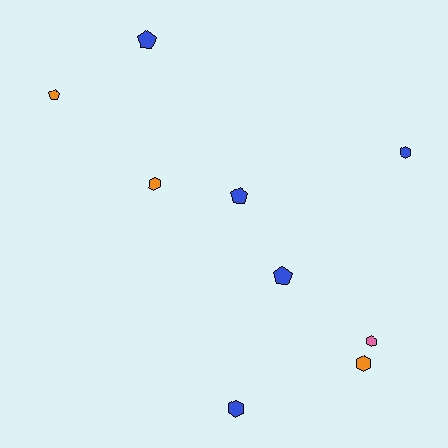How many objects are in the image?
There are 9 objects.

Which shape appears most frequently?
Hexagon, with 5 objects.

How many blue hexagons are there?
There are 2 blue hexagons.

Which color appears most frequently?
Blue, with 5 objects.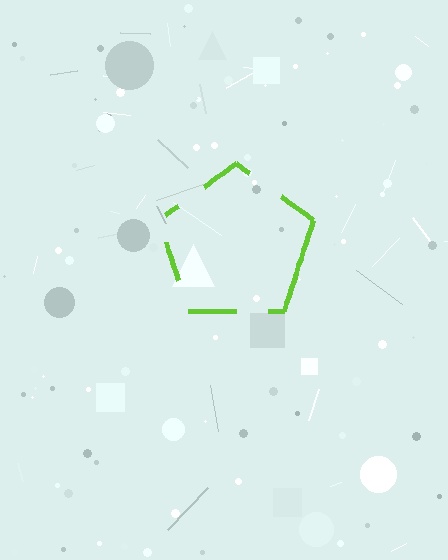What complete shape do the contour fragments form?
The contour fragments form a pentagon.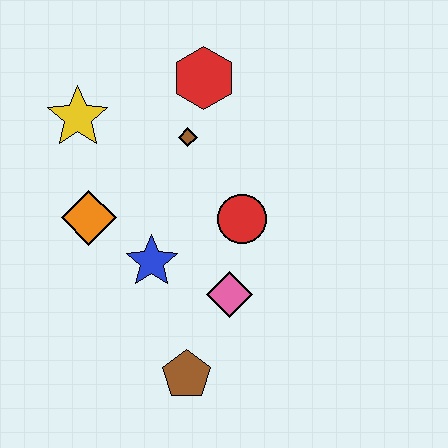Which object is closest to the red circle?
The pink diamond is closest to the red circle.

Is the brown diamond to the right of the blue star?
Yes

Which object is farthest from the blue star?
The red hexagon is farthest from the blue star.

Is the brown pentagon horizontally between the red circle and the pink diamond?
No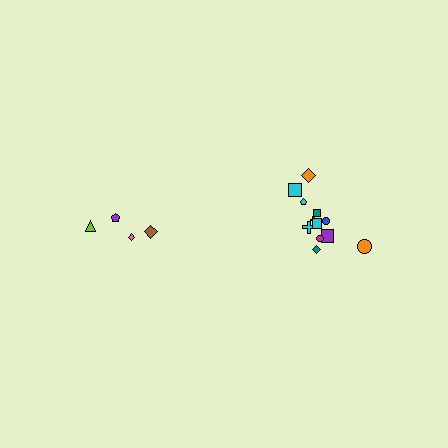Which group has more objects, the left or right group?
The right group.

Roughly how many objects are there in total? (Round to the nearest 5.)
Roughly 15 objects in total.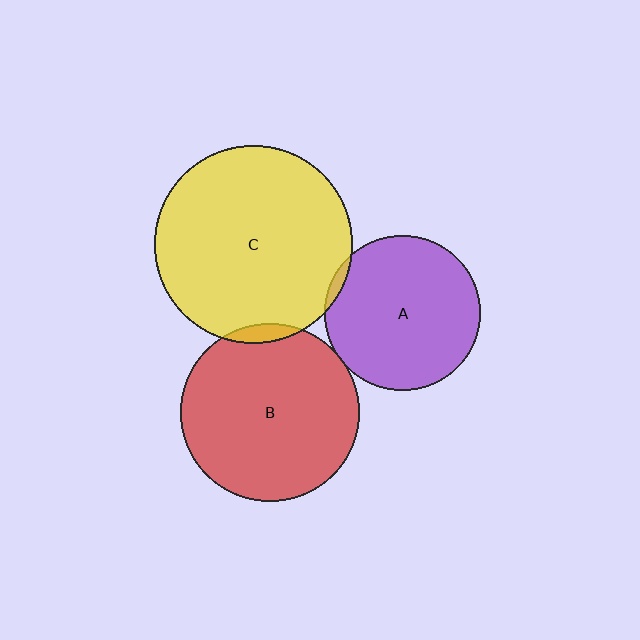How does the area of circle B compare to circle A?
Approximately 1.3 times.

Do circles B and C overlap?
Yes.